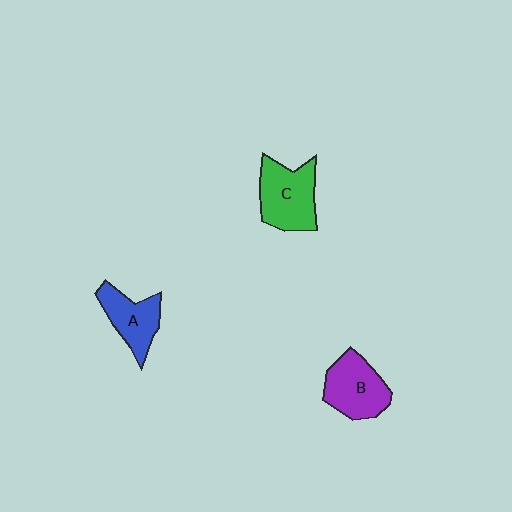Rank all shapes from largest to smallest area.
From largest to smallest: C (green), B (purple), A (blue).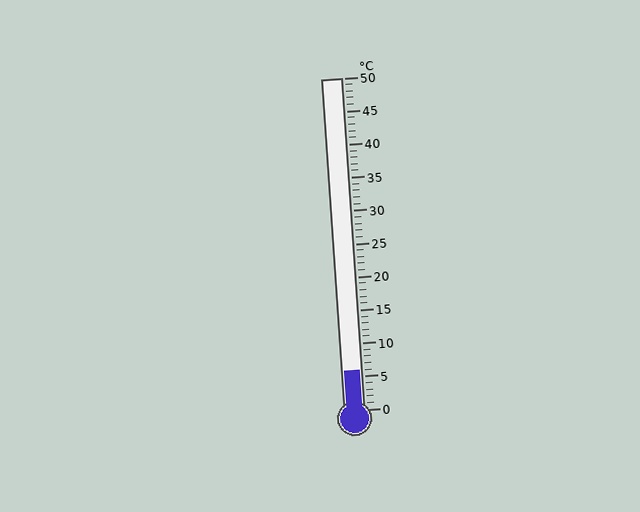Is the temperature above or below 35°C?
The temperature is below 35°C.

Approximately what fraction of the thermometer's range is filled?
The thermometer is filled to approximately 10% of its range.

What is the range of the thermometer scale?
The thermometer scale ranges from 0°C to 50°C.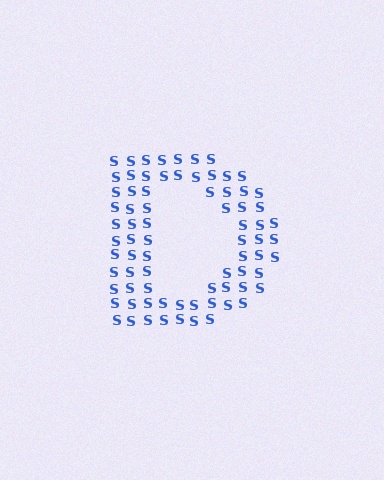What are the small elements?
The small elements are letter S's.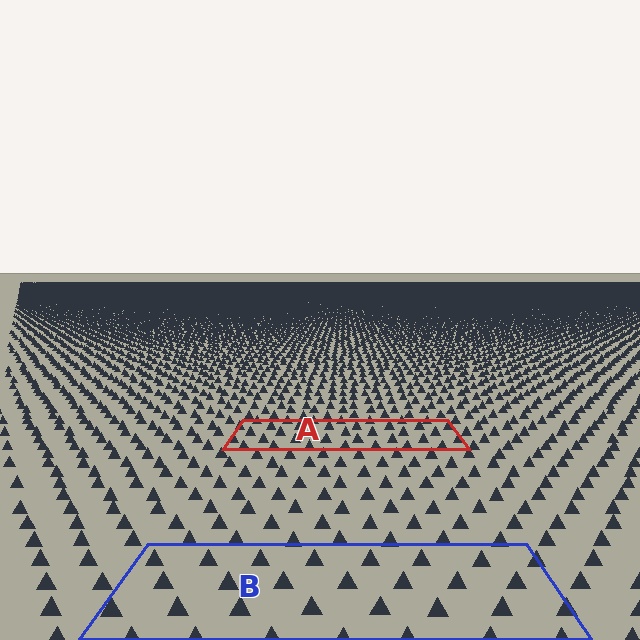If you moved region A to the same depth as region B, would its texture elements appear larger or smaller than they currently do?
They would appear larger. At a closer depth, the same texture elements are projected at a bigger on-screen size.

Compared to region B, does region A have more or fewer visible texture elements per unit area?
Region A has more texture elements per unit area — they are packed more densely because it is farther away.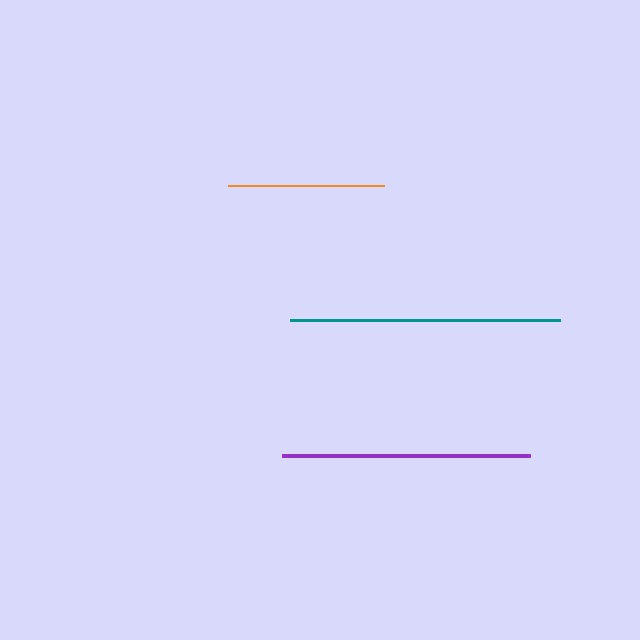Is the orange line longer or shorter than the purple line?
The purple line is longer than the orange line.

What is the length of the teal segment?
The teal segment is approximately 270 pixels long.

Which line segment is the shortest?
The orange line is the shortest at approximately 156 pixels.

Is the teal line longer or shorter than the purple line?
The teal line is longer than the purple line.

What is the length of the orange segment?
The orange segment is approximately 156 pixels long.